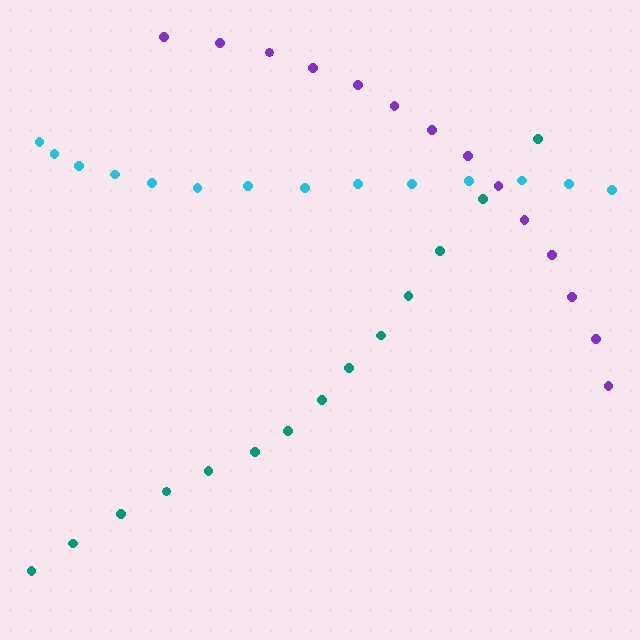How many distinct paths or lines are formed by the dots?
There are 3 distinct paths.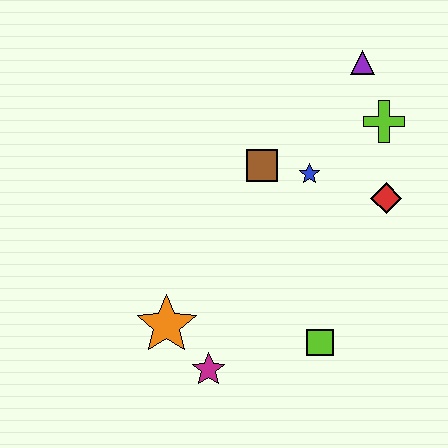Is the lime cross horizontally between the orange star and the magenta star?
No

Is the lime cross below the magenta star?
No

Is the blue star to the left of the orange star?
No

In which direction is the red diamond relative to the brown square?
The red diamond is to the right of the brown square.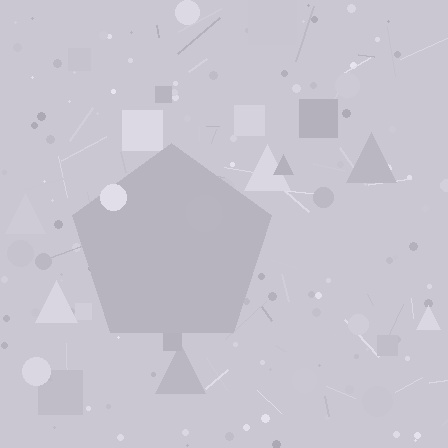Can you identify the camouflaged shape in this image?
The camouflaged shape is a pentagon.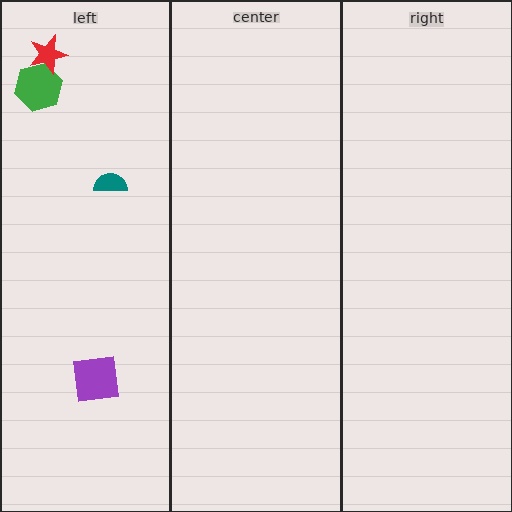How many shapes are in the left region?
4.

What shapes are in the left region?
The purple square, the teal semicircle, the green hexagon, the red star.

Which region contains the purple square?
The left region.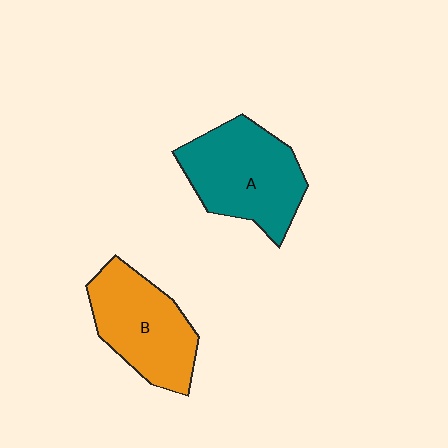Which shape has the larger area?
Shape A (teal).